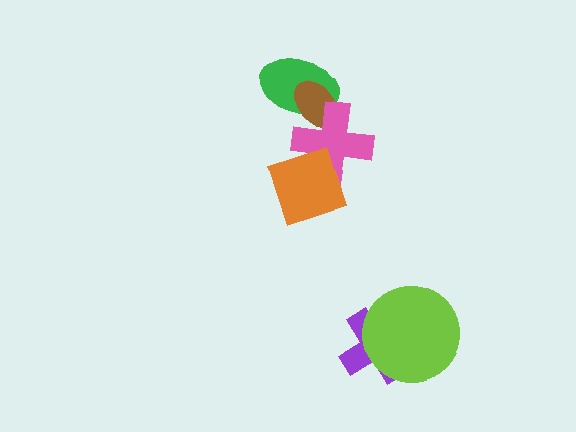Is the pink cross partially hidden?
Yes, it is partially covered by another shape.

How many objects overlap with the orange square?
1 object overlaps with the orange square.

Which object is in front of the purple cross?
The lime circle is in front of the purple cross.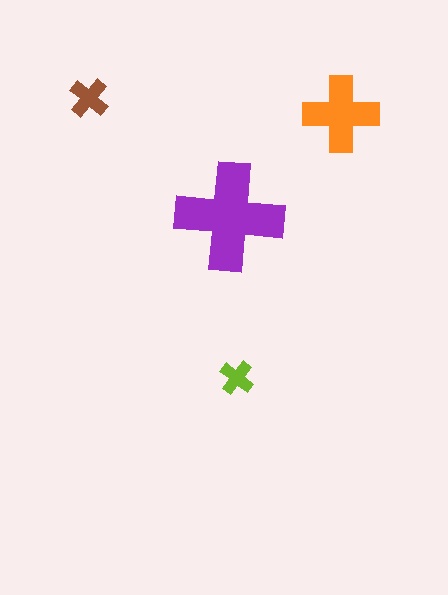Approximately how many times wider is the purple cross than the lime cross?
About 3 times wider.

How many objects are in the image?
There are 4 objects in the image.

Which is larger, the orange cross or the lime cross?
The orange one.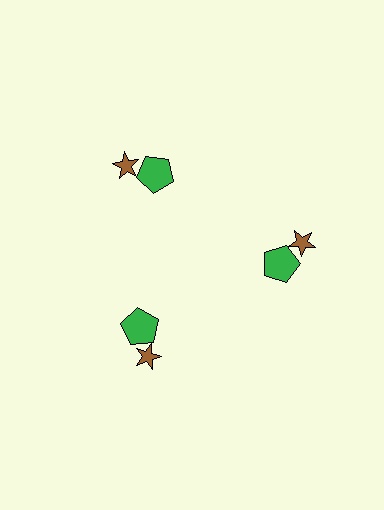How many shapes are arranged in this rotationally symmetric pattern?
There are 6 shapes, arranged in 3 groups of 2.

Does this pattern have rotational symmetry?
Yes, this pattern has 3-fold rotational symmetry. It looks the same after rotating 120 degrees around the center.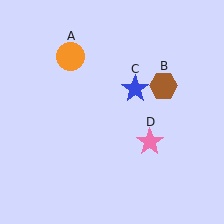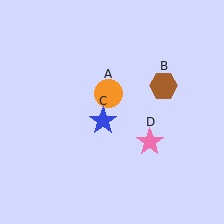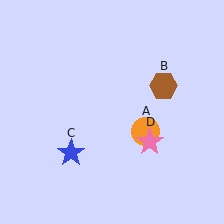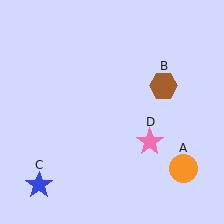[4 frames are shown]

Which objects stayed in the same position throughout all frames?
Brown hexagon (object B) and pink star (object D) remained stationary.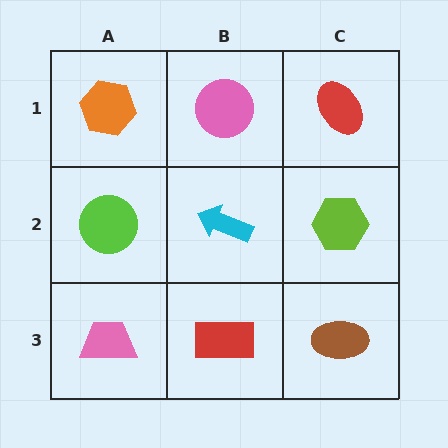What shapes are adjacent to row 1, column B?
A cyan arrow (row 2, column B), an orange hexagon (row 1, column A), a red ellipse (row 1, column C).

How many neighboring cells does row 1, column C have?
2.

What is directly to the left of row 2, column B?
A lime circle.